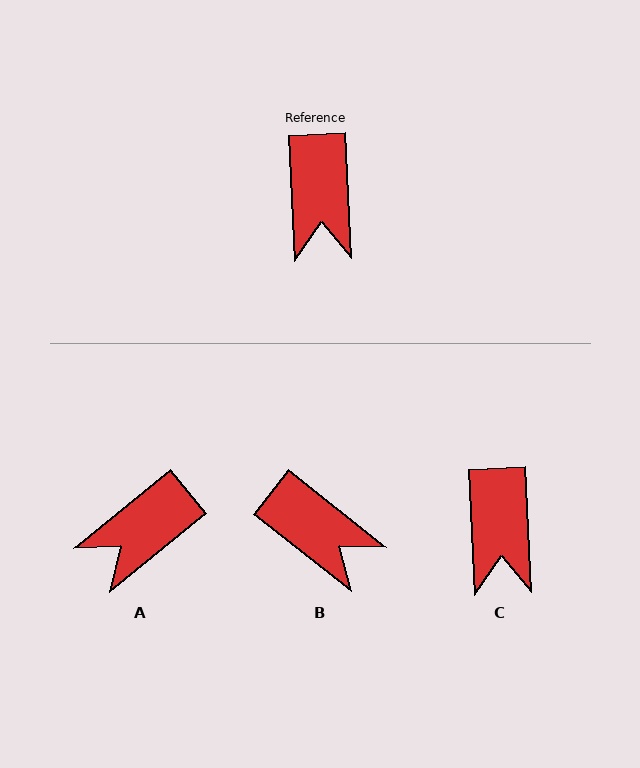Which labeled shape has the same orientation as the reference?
C.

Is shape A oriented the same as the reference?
No, it is off by about 53 degrees.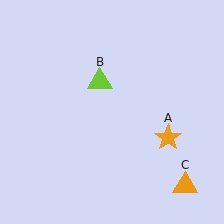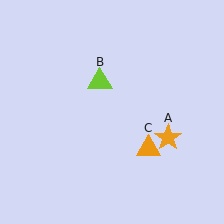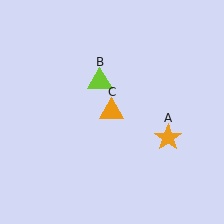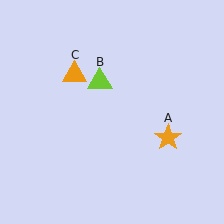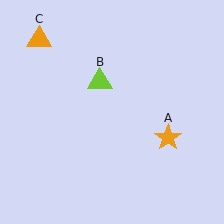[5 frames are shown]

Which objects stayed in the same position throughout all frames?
Orange star (object A) and lime triangle (object B) remained stationary.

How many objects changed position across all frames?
1 object changed position: orange triangle (object C).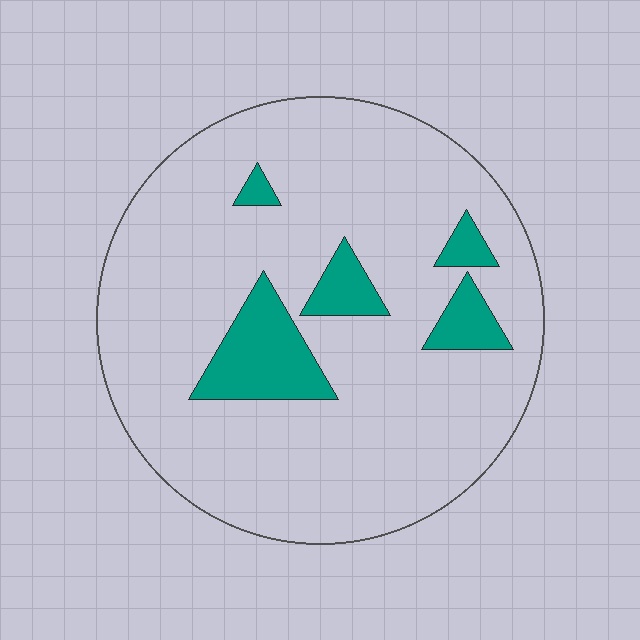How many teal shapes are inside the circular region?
5.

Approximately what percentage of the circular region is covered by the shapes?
Approximately 15%.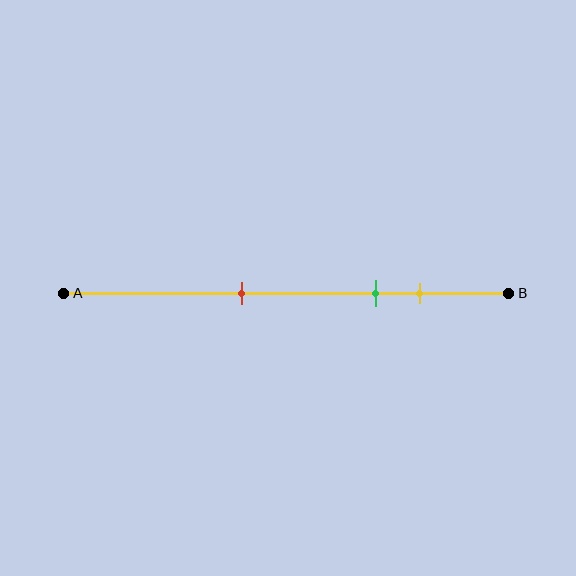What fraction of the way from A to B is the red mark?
The red mark is approximately 40% (0.4) of the way from A to B.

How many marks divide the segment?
There are 3 marks dividing the segment.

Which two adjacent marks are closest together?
The green and yellow marks are the closest adjacent pair.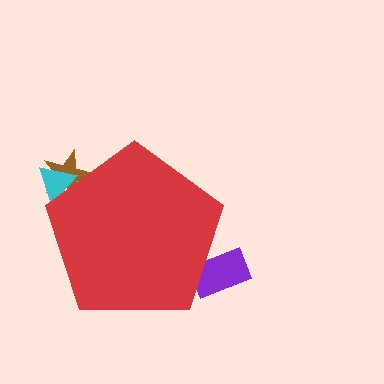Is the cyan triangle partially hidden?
Yes, the cyan triangle is partially hidden behind the red pentagon.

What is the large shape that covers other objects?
A red pentagon.